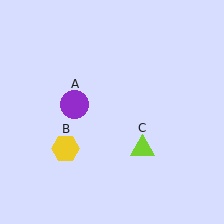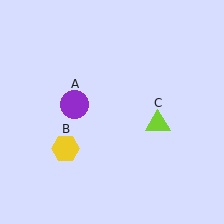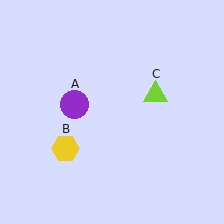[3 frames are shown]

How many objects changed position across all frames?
1 object changed position: lime triangle (object C).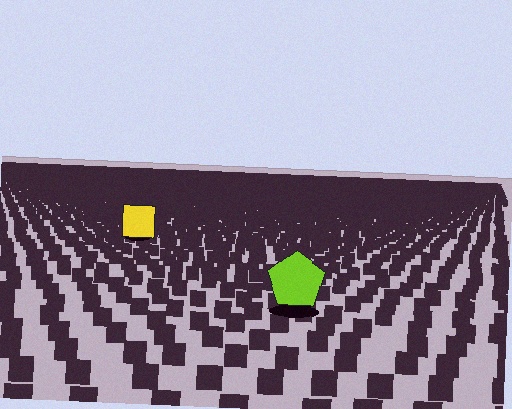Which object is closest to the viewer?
The lime pentagon is closest. The texture marks near it are larger and more spread out.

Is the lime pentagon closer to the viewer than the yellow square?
Yes. The lime pentagon is closer — you can tell from the texture gradient: the ground texture is coarser near it.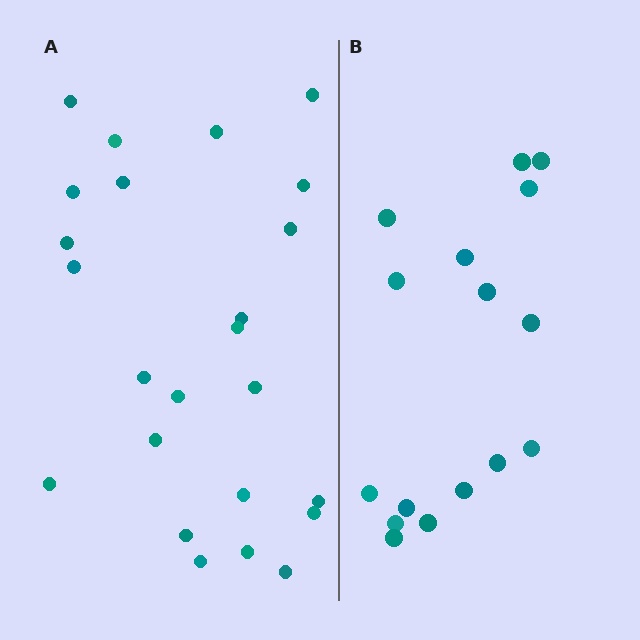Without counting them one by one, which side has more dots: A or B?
Region A (the left region) has more dots.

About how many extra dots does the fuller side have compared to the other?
Region A has roughly 8 or so more dots than region B.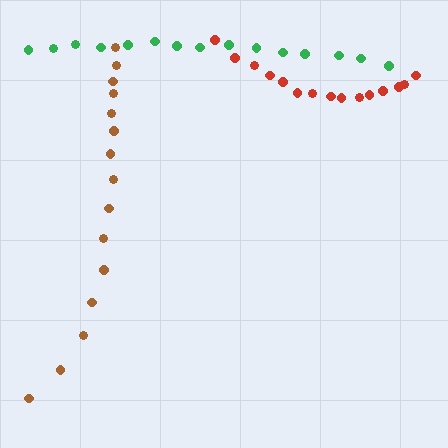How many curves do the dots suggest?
There are 3 distinct paths.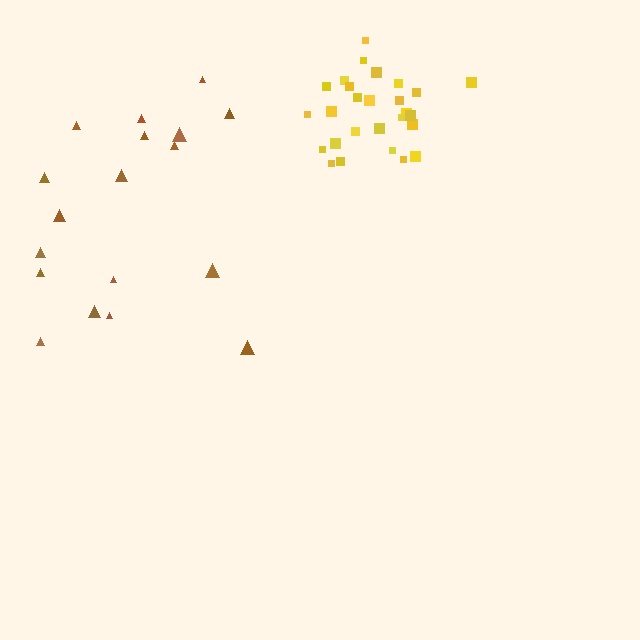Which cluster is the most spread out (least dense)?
Brown.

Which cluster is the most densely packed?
Yellow.